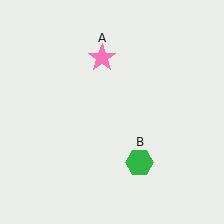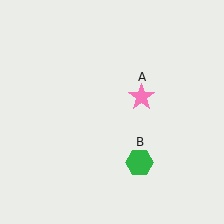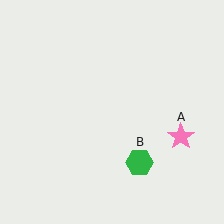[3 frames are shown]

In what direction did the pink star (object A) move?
The pink star (object A) moved down and to the right.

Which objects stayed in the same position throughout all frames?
Green hexagon (object B) remained stationary.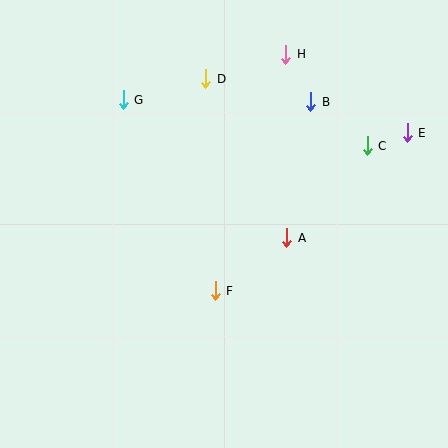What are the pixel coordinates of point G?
Point G is at (123, 100).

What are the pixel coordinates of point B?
Point B is at (311, 102).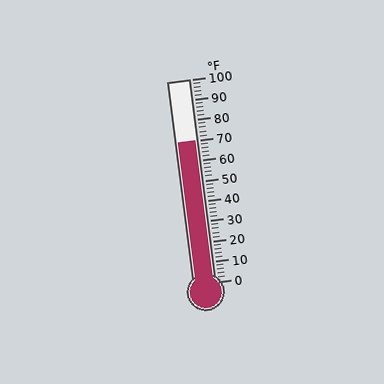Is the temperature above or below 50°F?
The temperature is above 50°F.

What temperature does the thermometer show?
The thermometer shows approximately 70°F.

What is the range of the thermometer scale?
The thermometer scale ranges from 0°F to 100°F.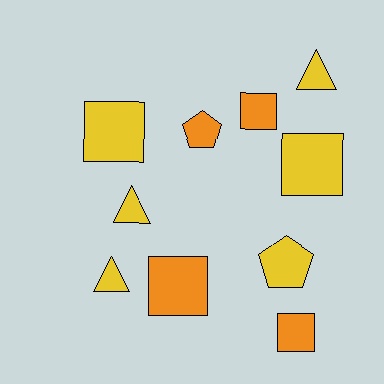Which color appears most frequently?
Yellow, with 6 objects.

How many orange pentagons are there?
There is 1 orange pentagon.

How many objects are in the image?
There are 10 objects.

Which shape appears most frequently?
Square, with 5 objects.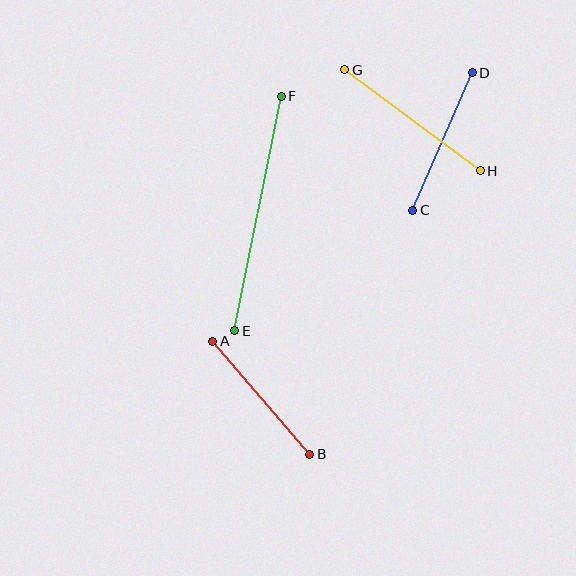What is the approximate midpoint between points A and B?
The midpoint is at approximately (261, 398) pixels.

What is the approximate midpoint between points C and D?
The midpoint is at approximately (442, 142) pixels.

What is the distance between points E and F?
The distance is approximately 239 pixels.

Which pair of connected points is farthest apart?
Points E and F are farthest apart.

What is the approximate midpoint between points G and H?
The midpoint is at approximately (413, 120) pixels.